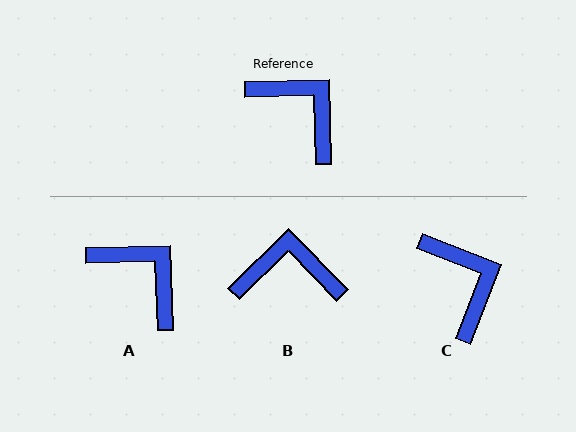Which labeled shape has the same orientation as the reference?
A.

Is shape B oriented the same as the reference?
No, it is off by about 42 degrees.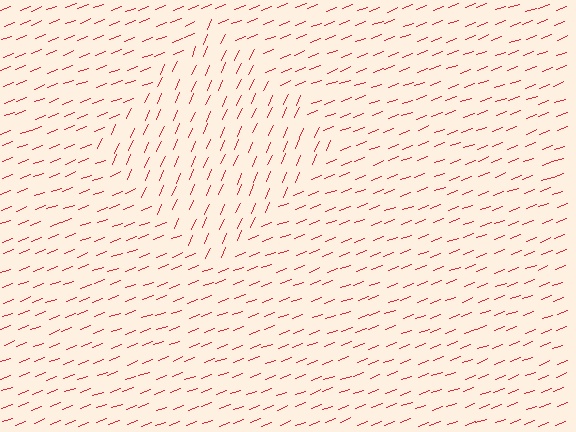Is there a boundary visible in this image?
Yes, there is a texture boundary formed by a change in line orientation.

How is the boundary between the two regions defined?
The boundary is defined purely by a change in line orientation (approximately 45 degrees difference). All lines are the same color and thickness.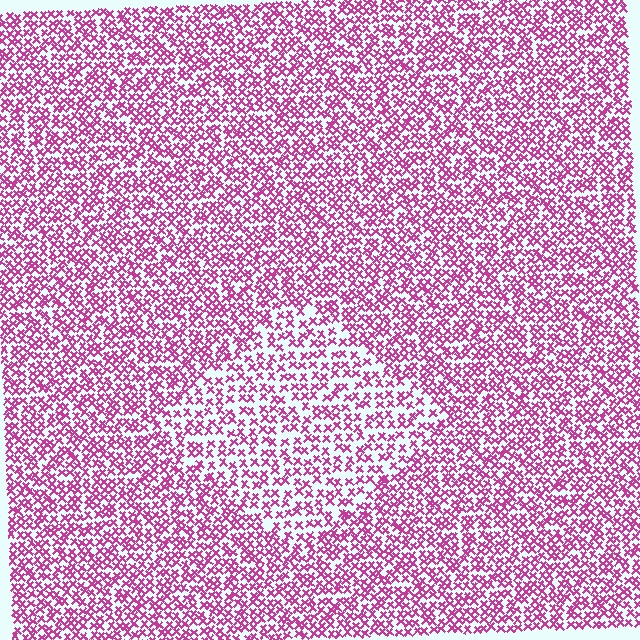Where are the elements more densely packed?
The elements are more densely packed outside the diamond boundary.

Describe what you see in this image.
The image contains small magenta elements arranged at two different densities. A diamond-shaped region is visible where the elements are less densely packed than the surrounding area.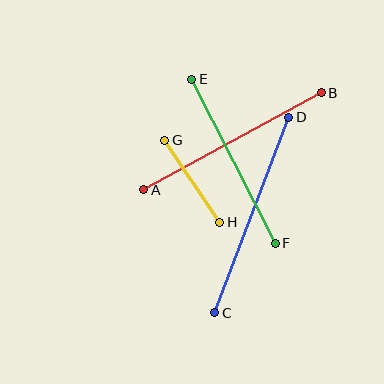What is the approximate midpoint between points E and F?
The midpoint is at approximately (234, 161) pixels.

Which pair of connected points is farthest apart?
Points C and D are farthest apart.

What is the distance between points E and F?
The distance is approximately 184 pixels.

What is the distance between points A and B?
The distance is approximately 202 pixels.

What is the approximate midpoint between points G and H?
The midpoint is at approximately (192, 181) pixels.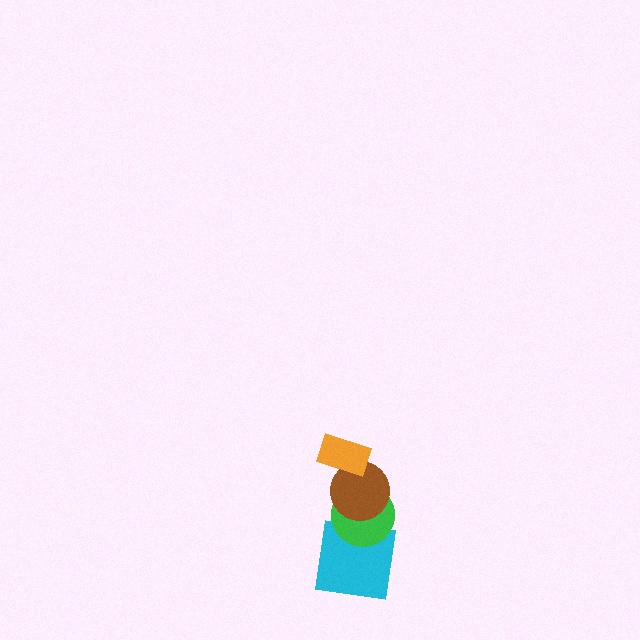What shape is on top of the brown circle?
The orange rectangle is on top of the brown circle.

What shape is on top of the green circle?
The brown circle is on top of the green circle.